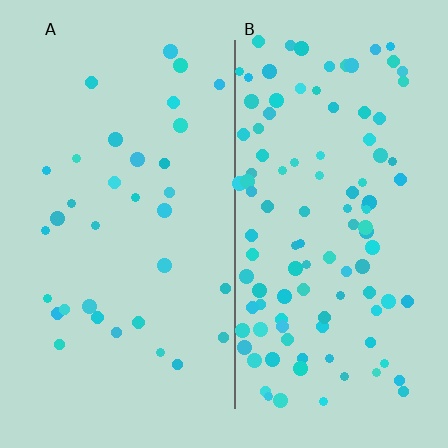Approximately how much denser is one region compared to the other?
Approximately 3.2× — region B over region A.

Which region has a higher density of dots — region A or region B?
B (the right).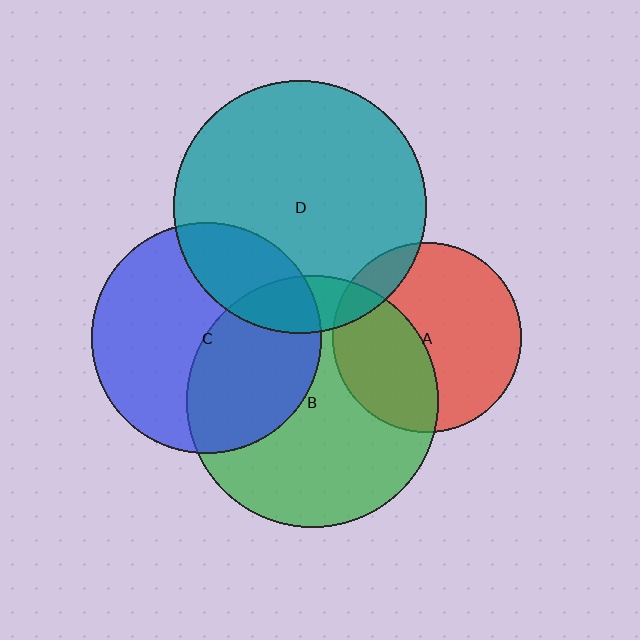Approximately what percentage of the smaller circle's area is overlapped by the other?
Approximately 40%.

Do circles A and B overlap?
Yes.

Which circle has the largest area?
Circle D (teal).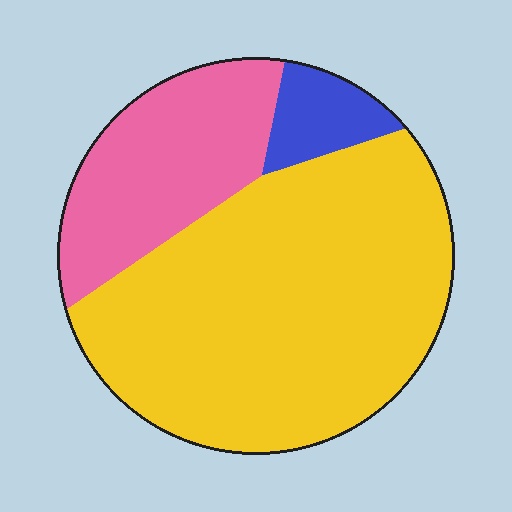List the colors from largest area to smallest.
From largest to smallest: yellow, pink, blue.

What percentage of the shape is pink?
Pink takes up about one quarter (1/4) of the shape.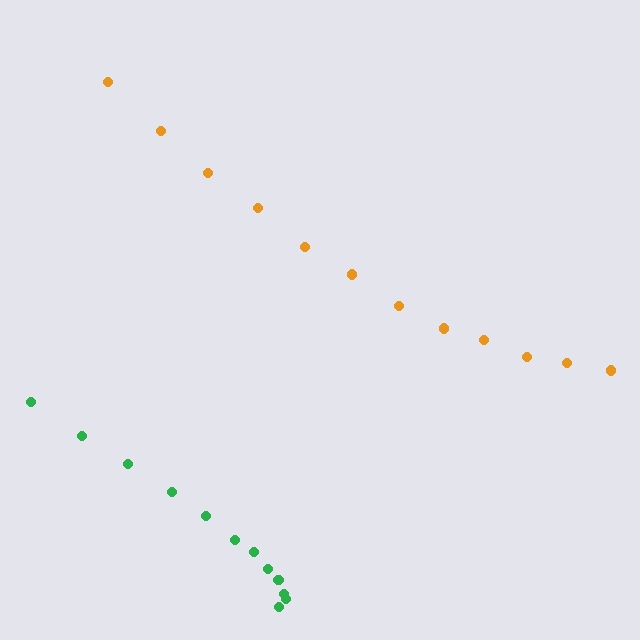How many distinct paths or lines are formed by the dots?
There are 2 distinct paths.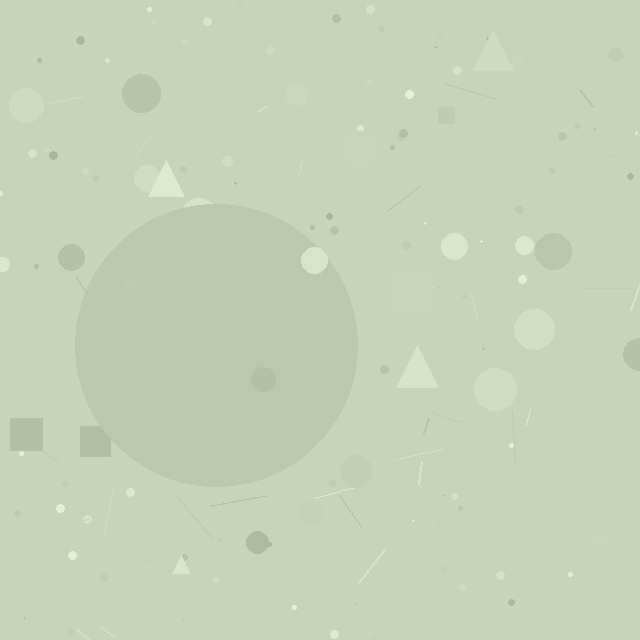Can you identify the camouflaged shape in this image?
The camouflaged shape is a circle.